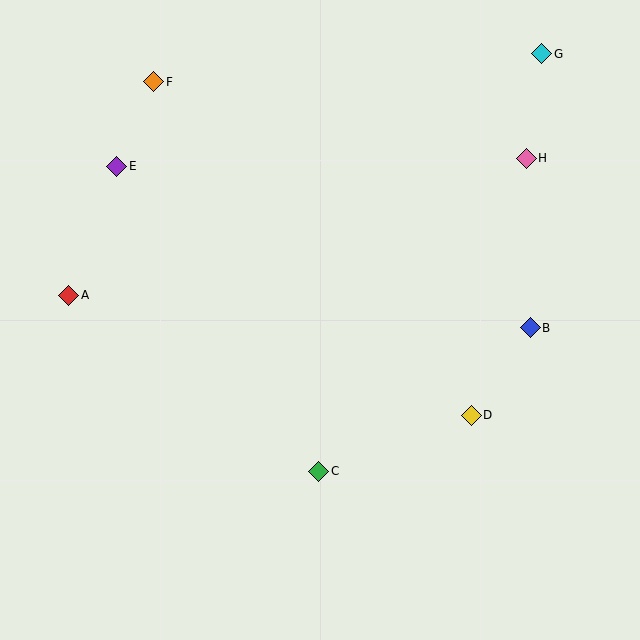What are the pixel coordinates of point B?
Point B is at (530, 328).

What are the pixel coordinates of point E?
Point E is at (117, 166).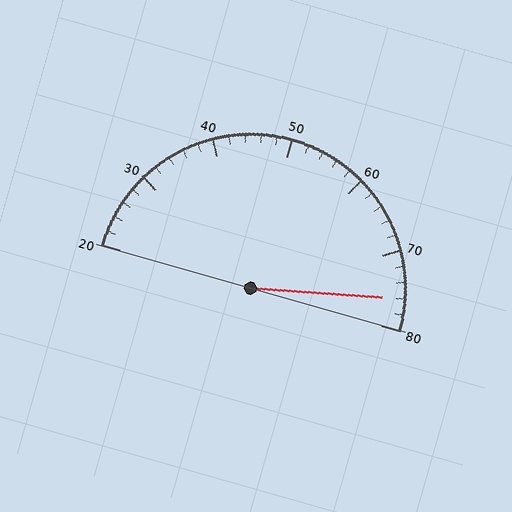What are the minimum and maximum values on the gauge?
The gauge ranges from 20 to 80.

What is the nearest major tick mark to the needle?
The nearest major tick mark is 80.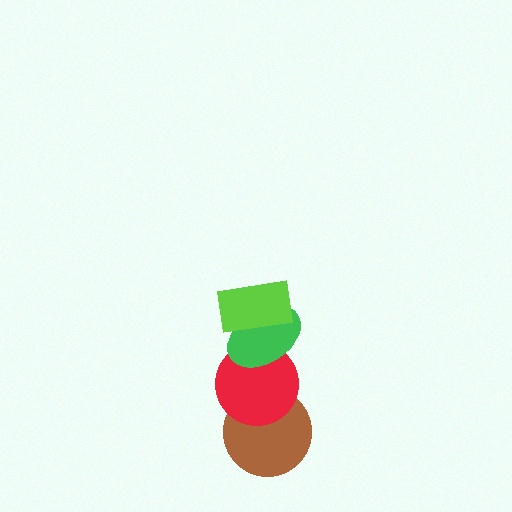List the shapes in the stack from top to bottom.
From top to bottom: the lime rectangle, the green ellipse, the red circle, the brown circle.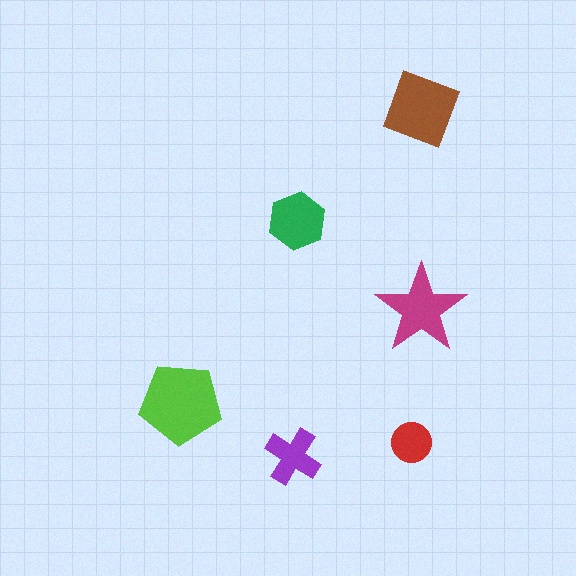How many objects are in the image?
There are 6 objects in the image.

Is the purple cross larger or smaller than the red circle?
Larger.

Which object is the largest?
The lime pentagon.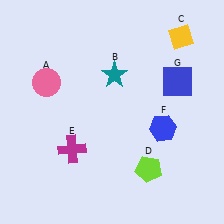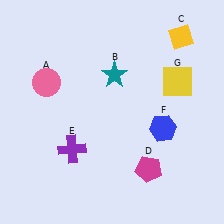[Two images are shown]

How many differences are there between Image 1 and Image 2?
There are 3 differences between the two images.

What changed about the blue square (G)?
In Image 1, G is blue. In Image 2, it changed to yellow.